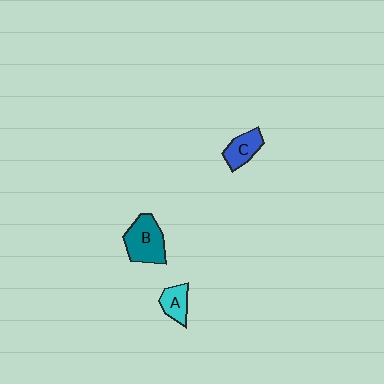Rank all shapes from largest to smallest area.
From largest to smallest: B (teal), C (blue), A (cyan).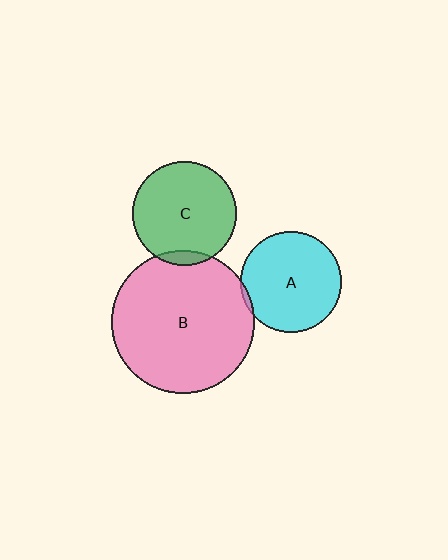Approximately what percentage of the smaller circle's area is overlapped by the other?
Approximately 5%.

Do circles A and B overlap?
Yes.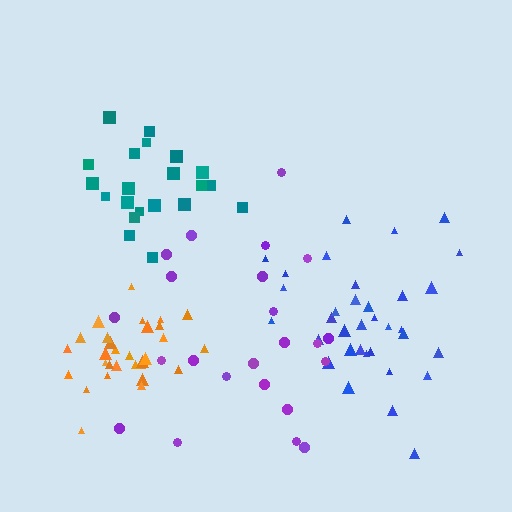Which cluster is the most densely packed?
Orange.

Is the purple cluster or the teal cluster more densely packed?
Teal.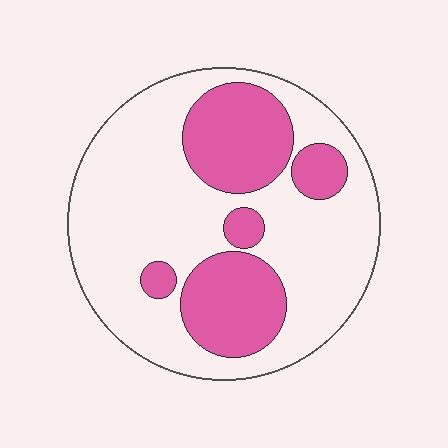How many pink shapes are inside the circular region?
5.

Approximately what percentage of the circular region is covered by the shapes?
Approximately 30%.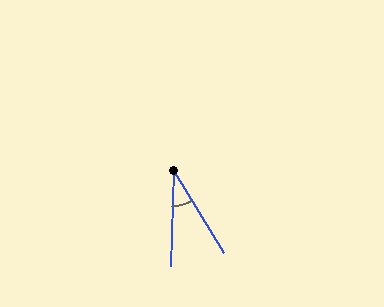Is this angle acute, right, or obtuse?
It is acute.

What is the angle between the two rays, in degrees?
Approximately 33 degrees.